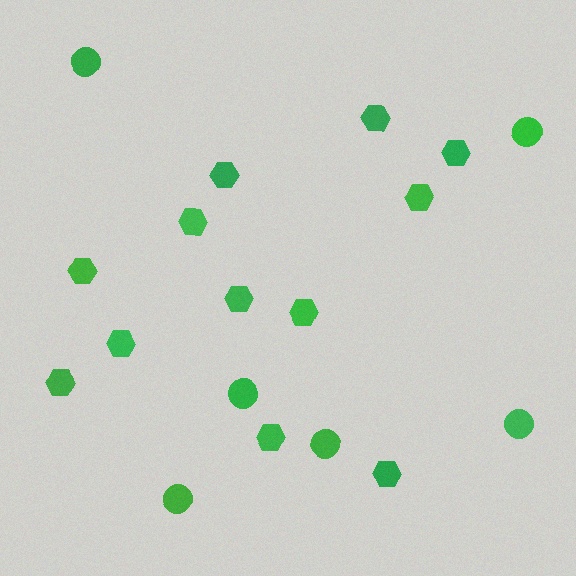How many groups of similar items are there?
There are 2 groups: one group of hexagons (12) and one group of circles (6).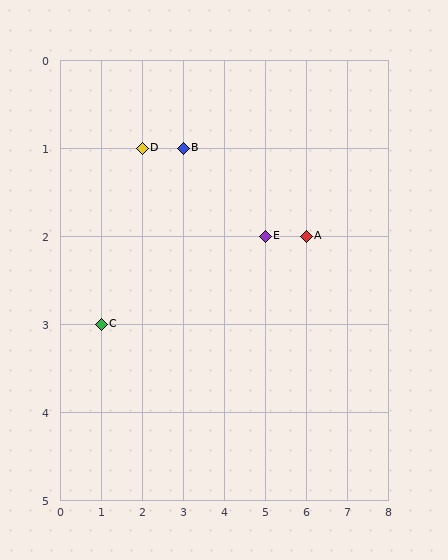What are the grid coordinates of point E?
Point E is at grid coordinates (5, 2).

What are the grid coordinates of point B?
Point B is at grid coordinates (3, 1).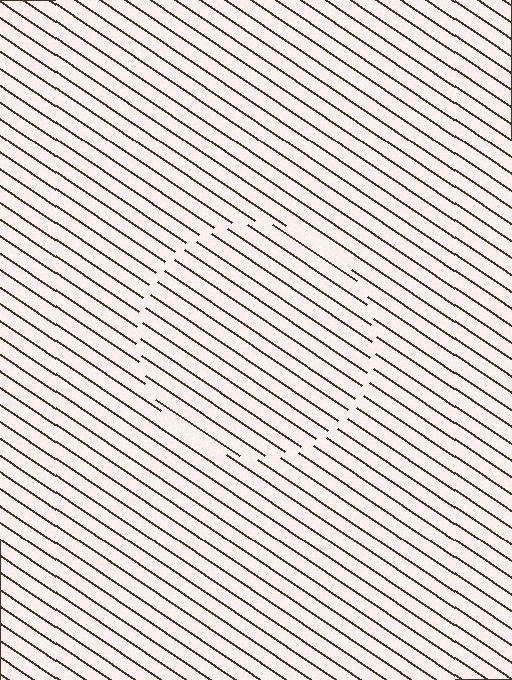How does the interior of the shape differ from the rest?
The interior of the shape contains the same grating, shifted by half a period — the contour is defined by the phase discontinuity where line-ends from the inner and outer gratings abut.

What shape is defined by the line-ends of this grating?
An illusory circle. The interior of the shape contains the same grating, shifted by half a period — the contour is defined by the phase discontinuity where line-ends from the inner and outer gratings abut.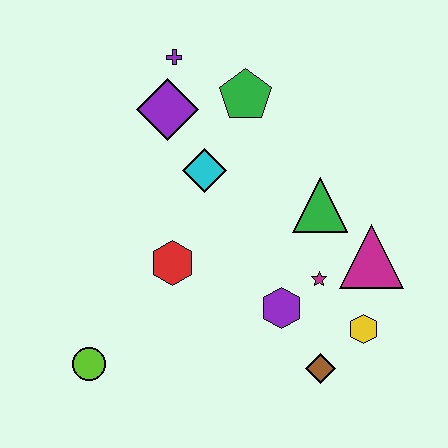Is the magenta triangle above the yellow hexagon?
Yes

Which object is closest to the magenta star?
The purple hexagon is closest to the magenta star.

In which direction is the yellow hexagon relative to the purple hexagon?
The yellow hexagon is to the right of the purple hexagon.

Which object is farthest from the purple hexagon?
The purple cross is farthest from the purple hexagon.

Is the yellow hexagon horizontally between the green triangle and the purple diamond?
No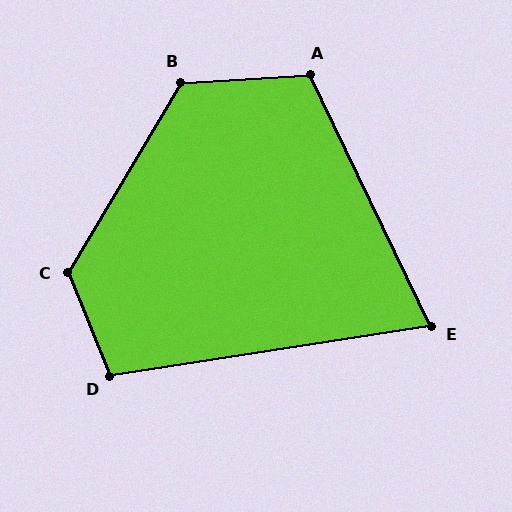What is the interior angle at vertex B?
Approximately 124 degrees (obtuse).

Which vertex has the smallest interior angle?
E, at approximately 73 degrees.